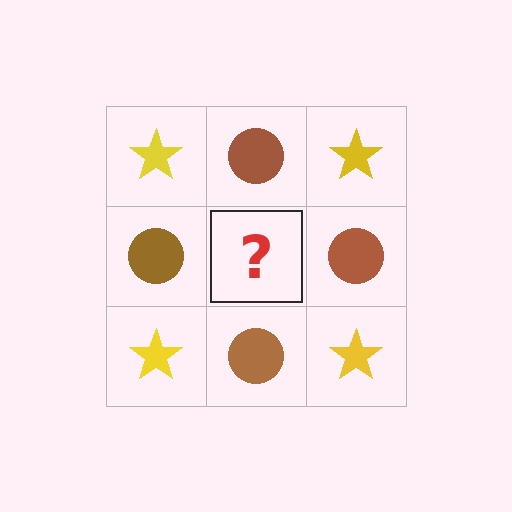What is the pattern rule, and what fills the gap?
The rule is that it alternates yellow star and brown circle in a checkerboard pattern. The gap should be filled with a yellow star.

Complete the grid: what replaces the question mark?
The question mark should be replaced with a yellow star.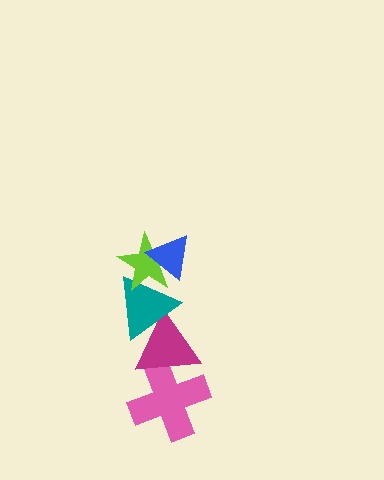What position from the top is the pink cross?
The pink cross is 5th from the top.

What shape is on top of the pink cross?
The magenta triangle is on top of the pink cross.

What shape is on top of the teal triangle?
The lime star is on top of the teal triangle.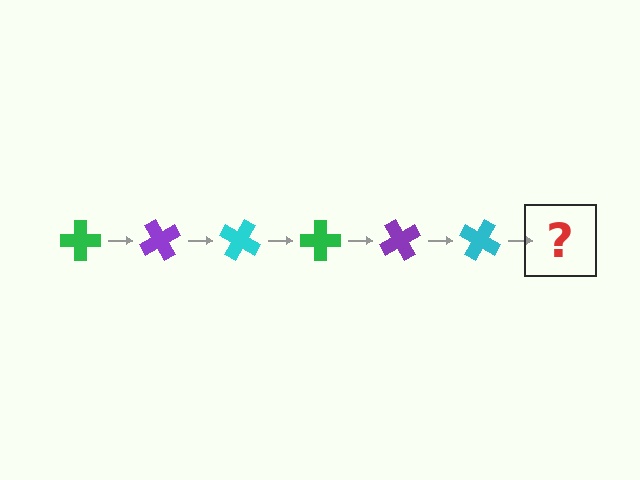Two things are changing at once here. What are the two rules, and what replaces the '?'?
The two rules are that it rotates 60 degrees each step and the color cycles through green, purple, and cyan. The '?' should be a green cross, rotated 360 degrees from the start.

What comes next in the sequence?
The next element should be a green cross, rotated 360 degrees from the start.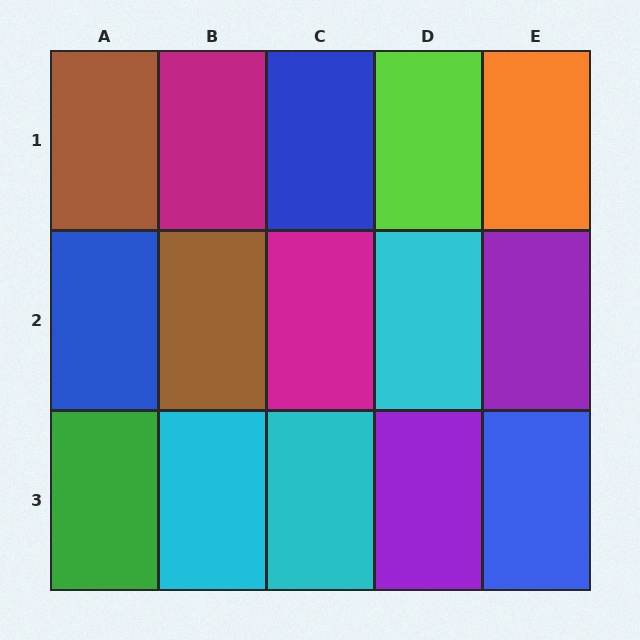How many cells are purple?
2 cells are purple.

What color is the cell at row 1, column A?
Brown.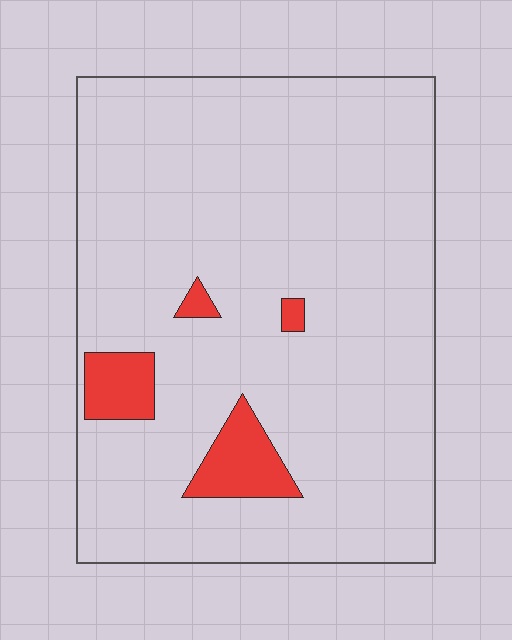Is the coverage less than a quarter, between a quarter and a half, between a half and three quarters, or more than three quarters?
Less than a quarter.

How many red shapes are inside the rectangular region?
4.